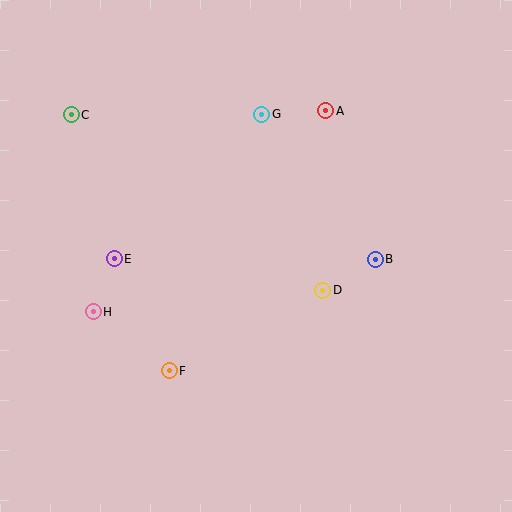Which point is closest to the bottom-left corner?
Point F is closest to the bottom-left corner.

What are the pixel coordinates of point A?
Point A is at (326, 111).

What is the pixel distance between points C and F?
The distance between C and F is 274 pixels.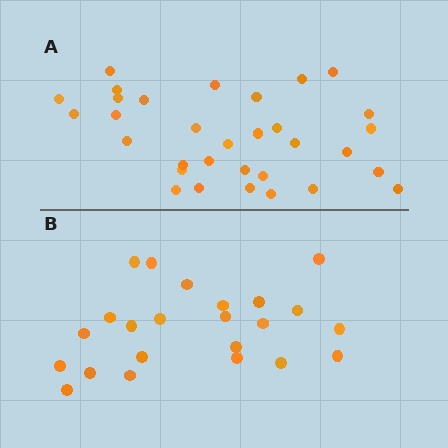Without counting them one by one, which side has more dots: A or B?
Region A (the top region) has more dots.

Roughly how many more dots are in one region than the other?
Region A has roughly 8 or so more dots than region B.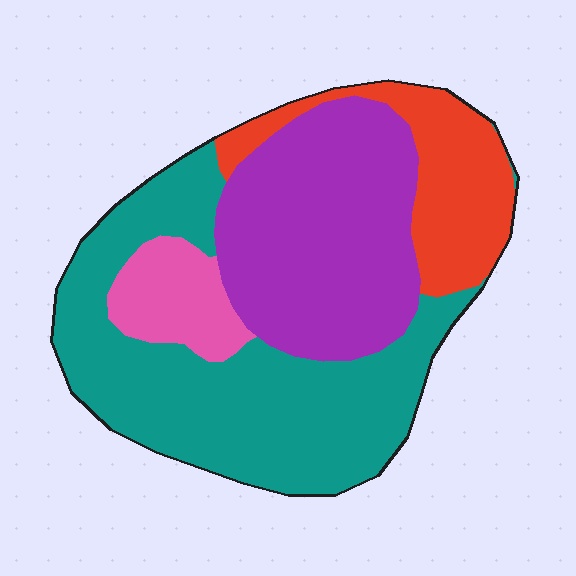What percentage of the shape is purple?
Purple takes up about one third (1/3) of the shape.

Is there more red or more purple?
Purple.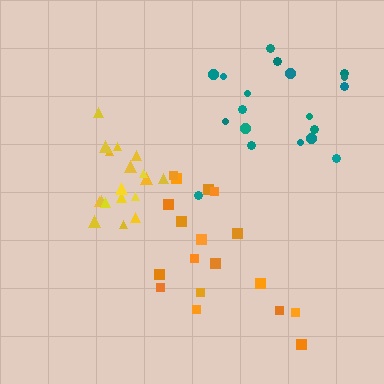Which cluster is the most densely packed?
Yellow.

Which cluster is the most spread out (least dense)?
Teal.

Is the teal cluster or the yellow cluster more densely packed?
Yellow.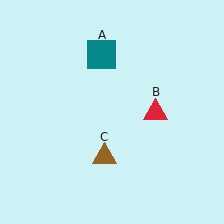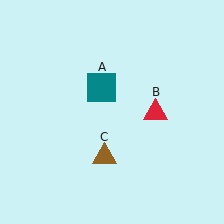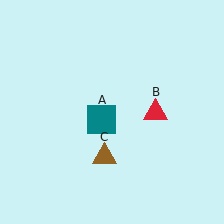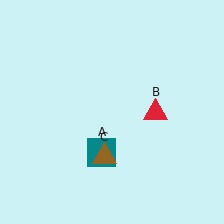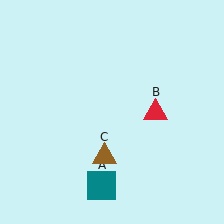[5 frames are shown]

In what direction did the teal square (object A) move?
The teal square (object A) moved down.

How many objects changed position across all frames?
1 object changed position: teal square (object A).